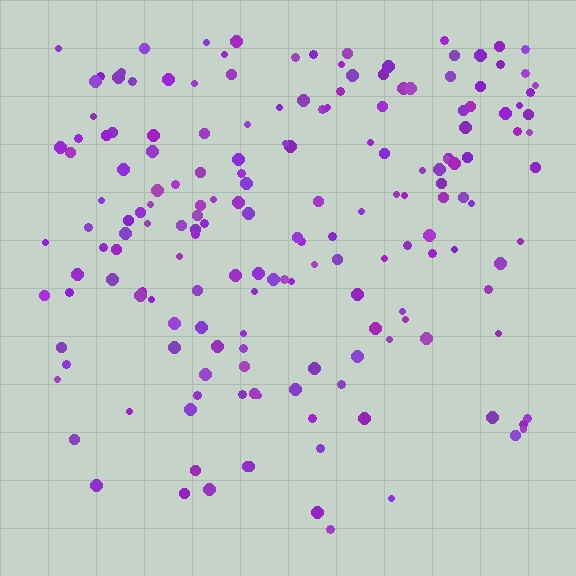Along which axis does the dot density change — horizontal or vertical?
Vertical.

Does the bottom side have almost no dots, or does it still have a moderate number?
Still a moderate number, just noticeably fewer than the top.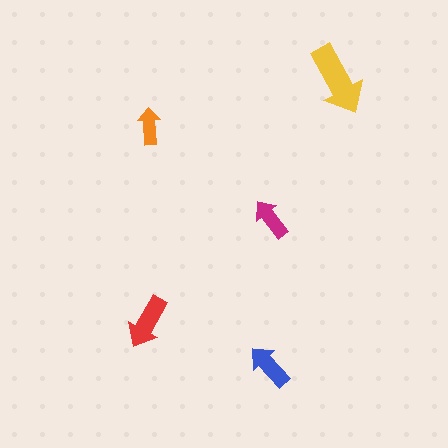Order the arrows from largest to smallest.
the yellow one, the red one, the blue one, the magenta one, the orange one.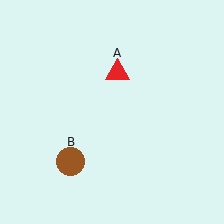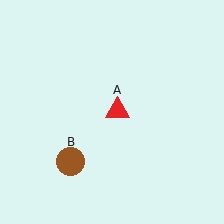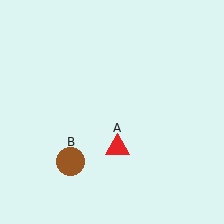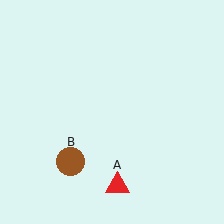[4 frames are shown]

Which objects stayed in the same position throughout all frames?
Brown circle (object B) remained stationary.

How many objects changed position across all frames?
1 object changed position: red triangle (object A).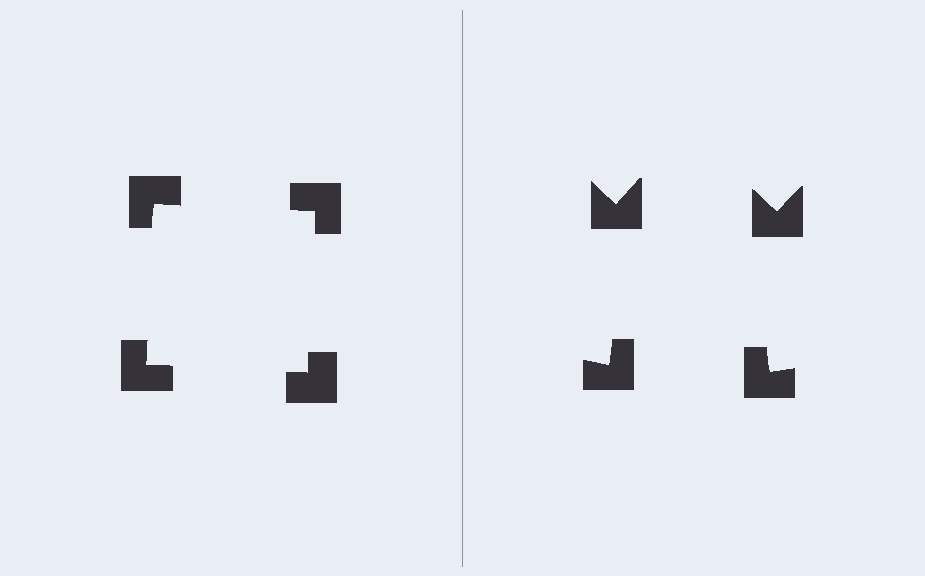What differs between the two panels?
The notched squares are positioned identically on both sides; only the wedge orientations differ. On the left they align to a square; on the right they are misaligned.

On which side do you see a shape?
An illusory square appears on the left side. On the right side the wedge cuts are rotated, so no coherent shape forms.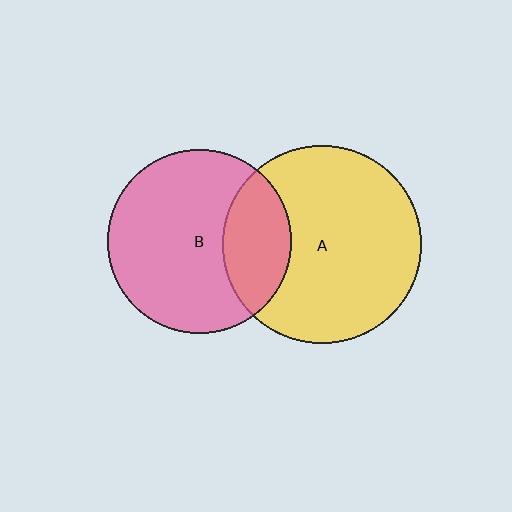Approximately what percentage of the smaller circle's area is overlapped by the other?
Approximately 25%.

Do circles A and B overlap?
Yes.